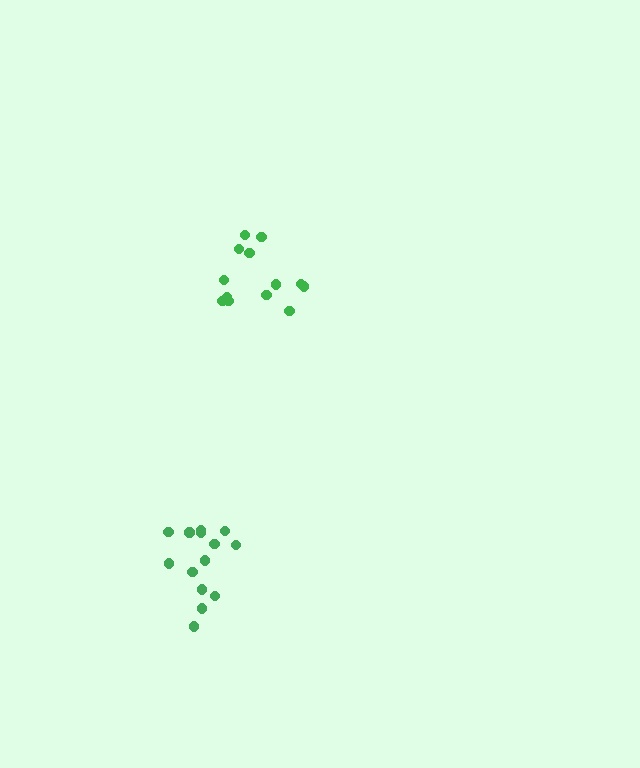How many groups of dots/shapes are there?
There are 2 groups.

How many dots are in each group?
Group 1: 14 dots, Group 2: 13 dots (27 total).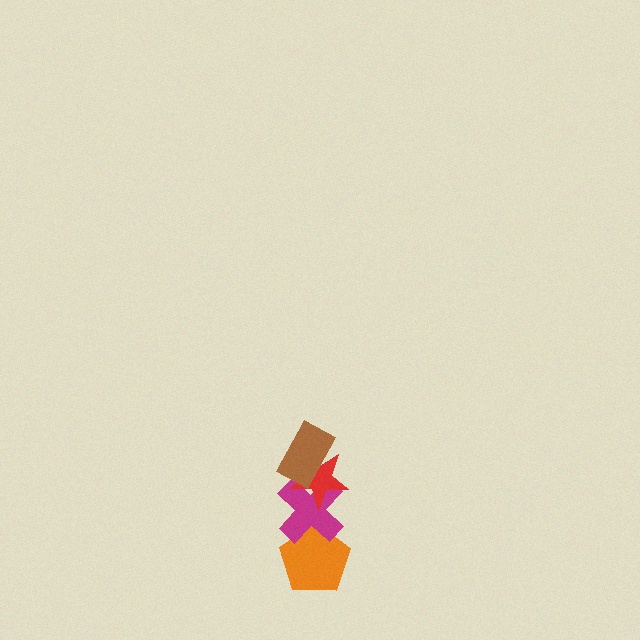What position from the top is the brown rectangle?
The brown rectangle is 1st from the top.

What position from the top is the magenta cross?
The magenta cross is 3rd from the top.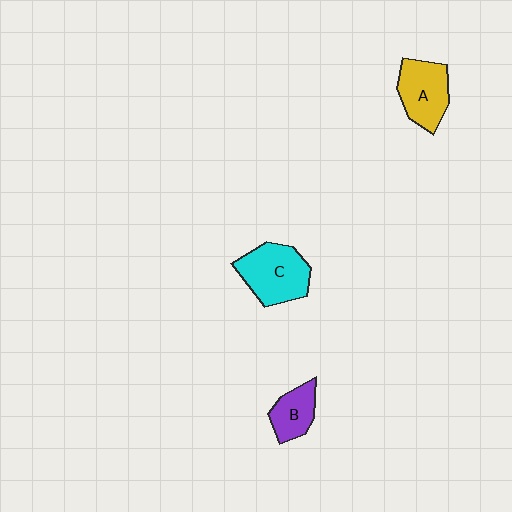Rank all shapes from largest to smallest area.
From largest to smallest: C (cyan), A (yellow), B (purple).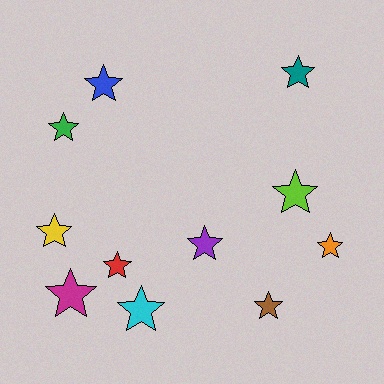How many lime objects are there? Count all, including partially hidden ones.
There is 1 lime object.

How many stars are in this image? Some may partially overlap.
There are 11 stars.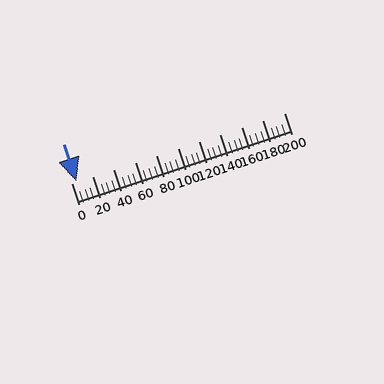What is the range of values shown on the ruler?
The ruler shows values from 0 to 200.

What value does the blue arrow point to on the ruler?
The blue arrow points to approximately 5.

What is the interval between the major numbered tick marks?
The major tick marks are spaced 20 units apart.